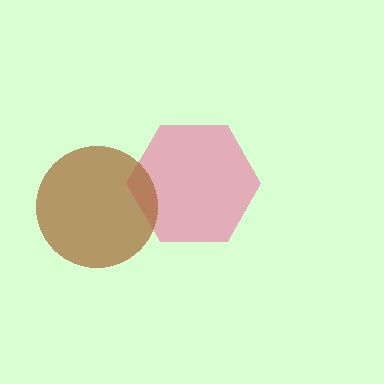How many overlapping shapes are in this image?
There are 2 overlapping shapes in the image.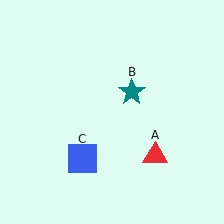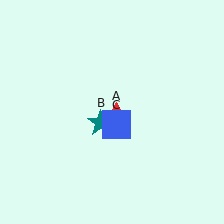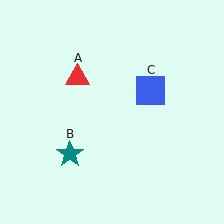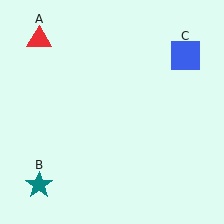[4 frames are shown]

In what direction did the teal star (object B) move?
The teal star (object B) moved down and to the left.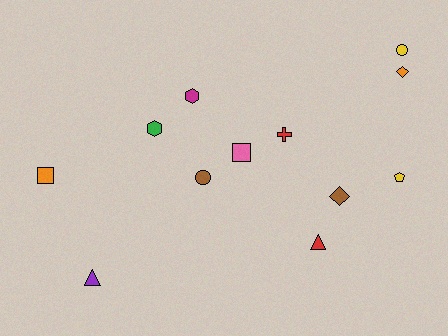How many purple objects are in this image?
There is 1 purple object.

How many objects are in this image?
There are 12 objects.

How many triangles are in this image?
There are 2 triangles.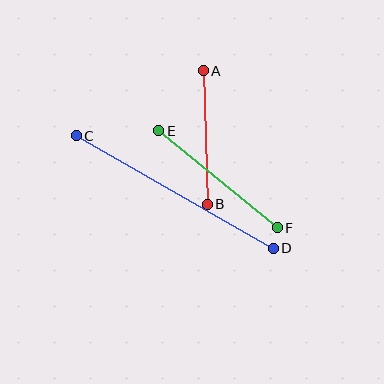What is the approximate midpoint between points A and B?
The midpoint is at approximately (205, 137) pixels.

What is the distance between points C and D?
The distance is approximately 227 pixels.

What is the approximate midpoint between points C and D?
The midpoint is at approximately (175, 192) pixels.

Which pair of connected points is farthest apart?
Points C and D are farthest apart.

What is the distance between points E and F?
The distance is approximately 154 pixels.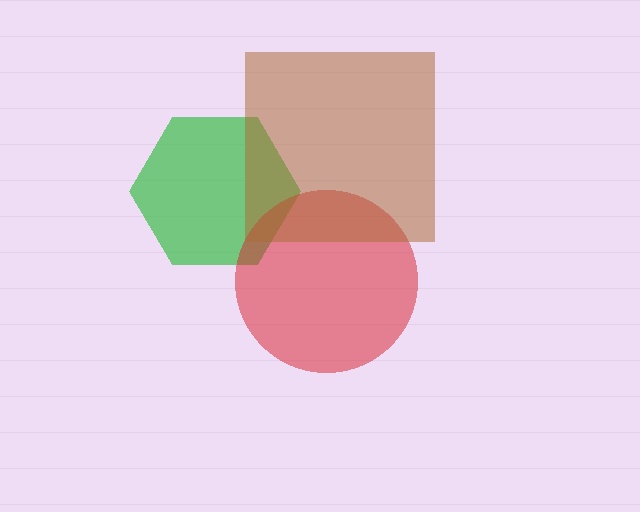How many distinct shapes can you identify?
There are 3 distinct shapes: a green hexagon, a red circle, a brown square.